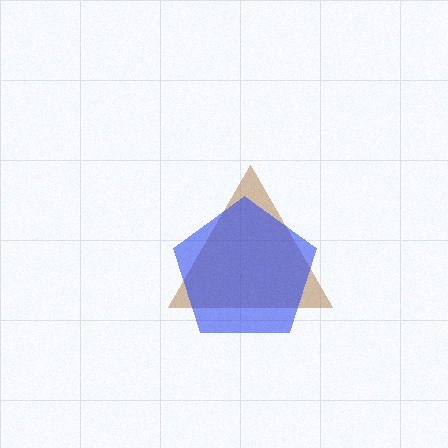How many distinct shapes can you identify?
There are 2 distinct shapes: a brown triangle, a blue pentagon.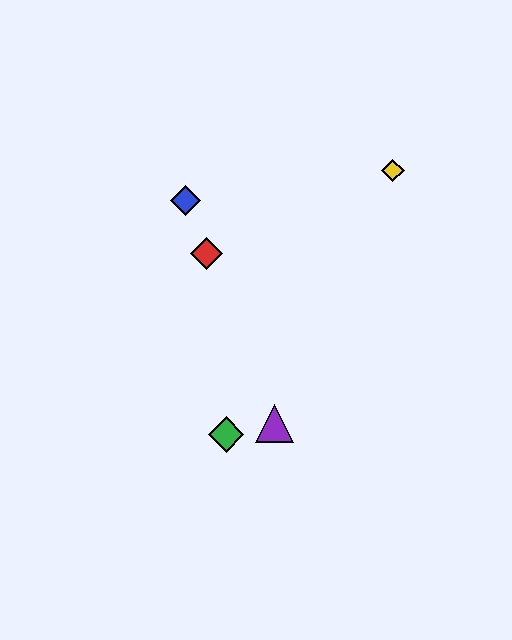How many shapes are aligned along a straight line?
3 shapes (the red diamond, the blue diamond, the purple triangle) are aligned along a straight line.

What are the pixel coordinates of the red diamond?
The red diamond is at (206, 253).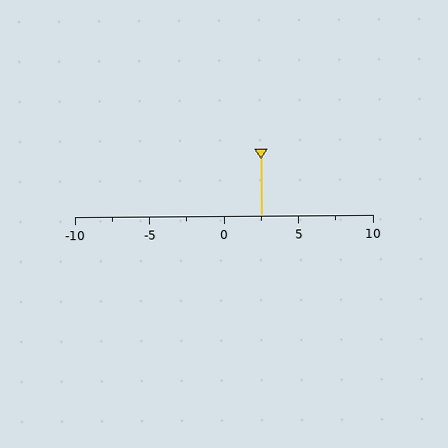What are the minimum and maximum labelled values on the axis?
The axis runs from -10 to 10.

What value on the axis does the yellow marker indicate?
The marker indicates approximately 2.5.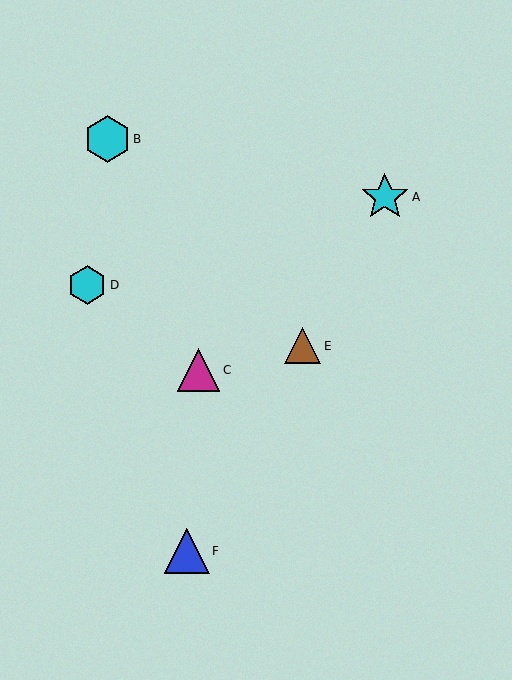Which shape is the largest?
The cyan star (labeled A) is the largest.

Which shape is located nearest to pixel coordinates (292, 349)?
The brown triangle (labeled E) at (302, 346) is nearest to that location.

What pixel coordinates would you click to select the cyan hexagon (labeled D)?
Click at (87, 285) to select the cyan hexagon D.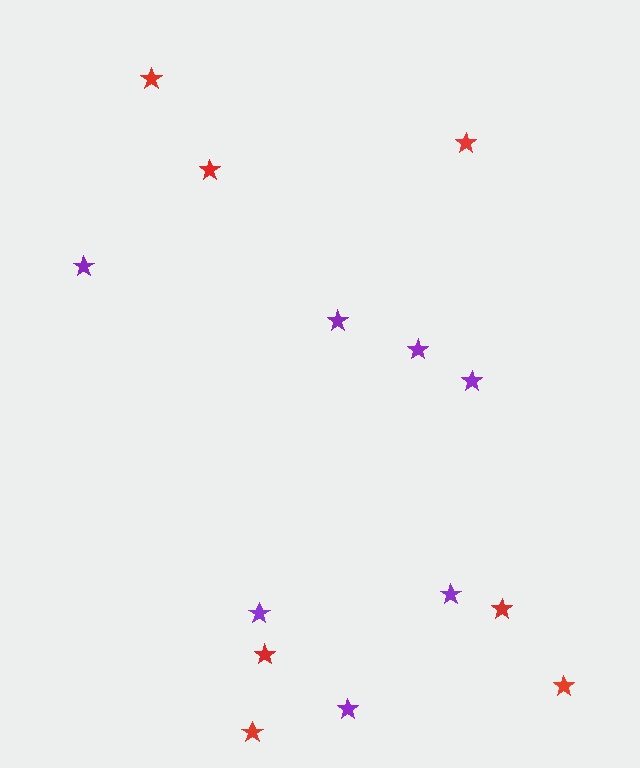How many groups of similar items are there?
There are 2 groups: one group of red stars (7) and one group of purple stars (7).